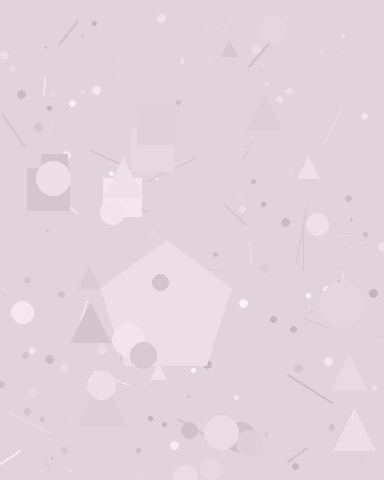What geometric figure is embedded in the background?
A pentagon is embedded in the background.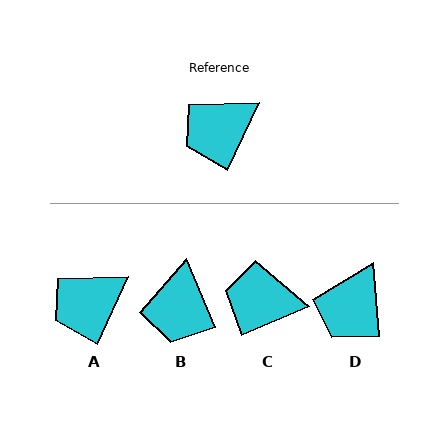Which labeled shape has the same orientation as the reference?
A.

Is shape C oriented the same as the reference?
No, it is off by about 42 degrees.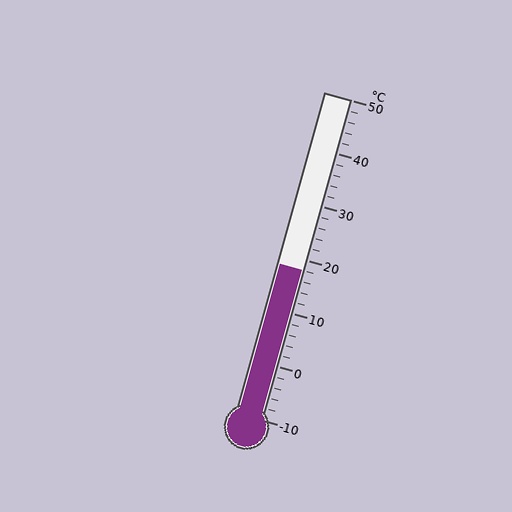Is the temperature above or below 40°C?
The temperature is below 40°C.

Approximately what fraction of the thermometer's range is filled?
The thermometer is filled to approximately 45% of its range.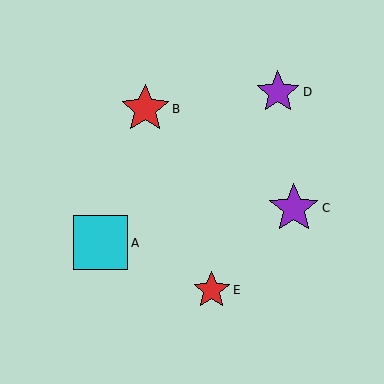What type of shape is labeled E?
Shape E is a red star.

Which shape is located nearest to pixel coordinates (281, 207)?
The purple star (labeled C) at (294, 208) is nearest to that location.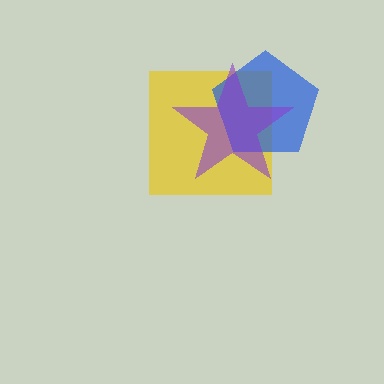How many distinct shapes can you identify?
There are 3 distinct shapes: a yellow square, a blue pentagon, a purple star.